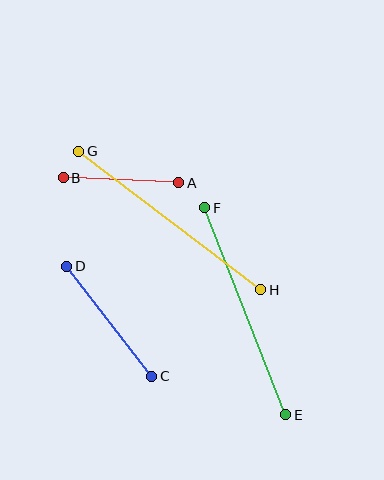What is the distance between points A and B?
The distance is approximately 116 pixels.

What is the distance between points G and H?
The distance is approximately 229 pixels.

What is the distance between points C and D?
The distance is approximately 139 pixels.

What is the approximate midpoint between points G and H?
The midpoint is at approximately (170, 221) pixels.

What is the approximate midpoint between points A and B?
The midpoint is at approximately (121, 180) pixels.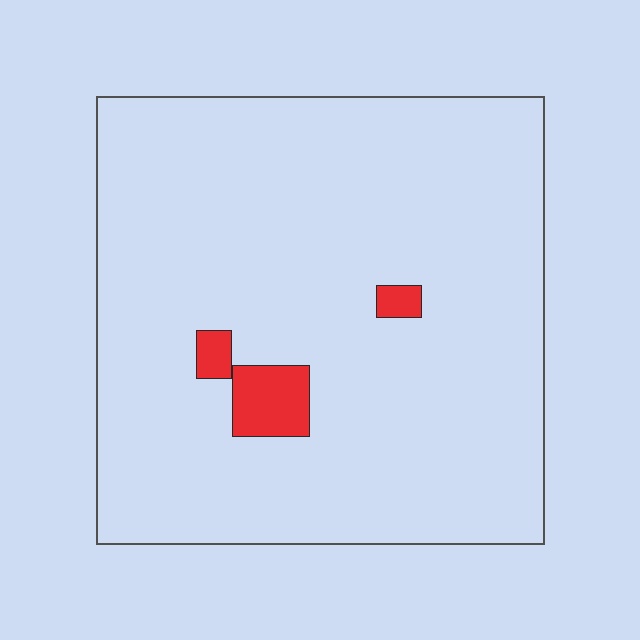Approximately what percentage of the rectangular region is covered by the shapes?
Approximately 5%.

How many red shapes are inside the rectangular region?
3.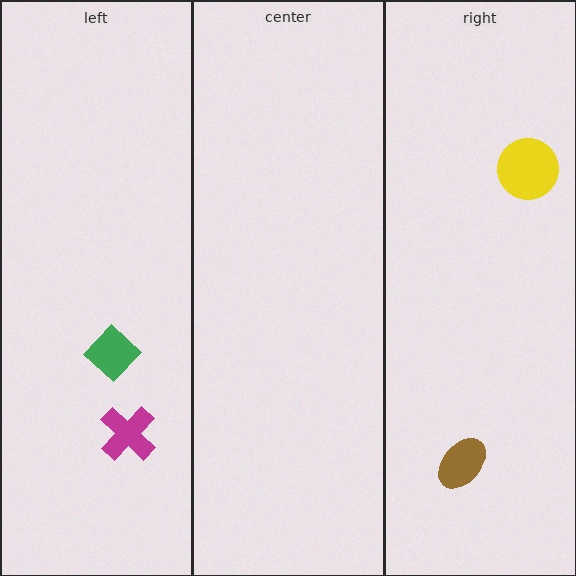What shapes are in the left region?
The magenta cross, the green diamond.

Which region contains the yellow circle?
The right region.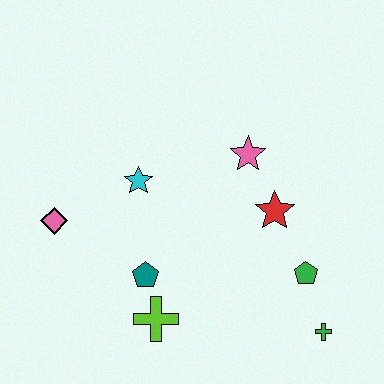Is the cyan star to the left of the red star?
Yes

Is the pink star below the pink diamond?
No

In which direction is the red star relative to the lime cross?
The red star is to the right of the lime cross.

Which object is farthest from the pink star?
The pink diamond is farthest from the pink star.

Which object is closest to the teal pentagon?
The lime cross is closest to the teal pentagon.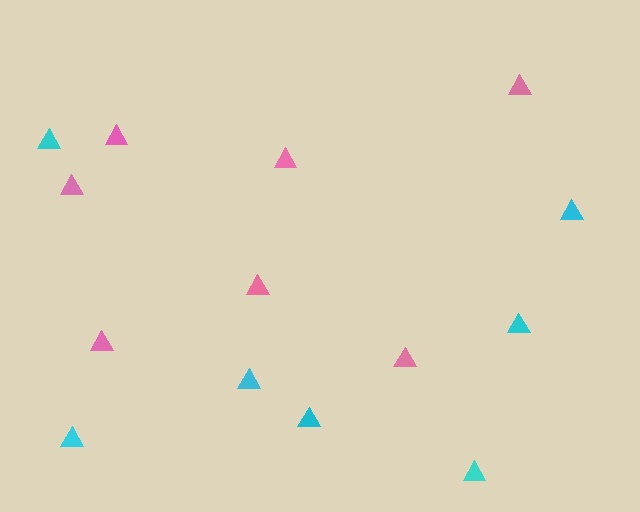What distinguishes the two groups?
There are 2 groups: one group of pink triangles (7) and one group of cyan triangles (7).